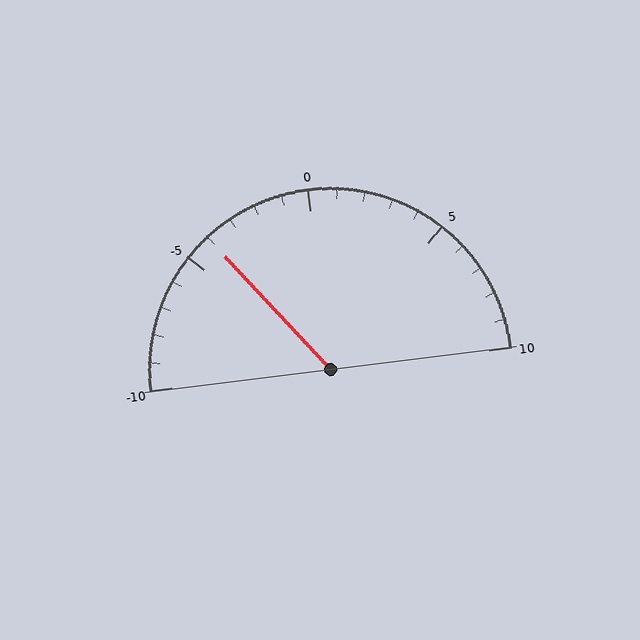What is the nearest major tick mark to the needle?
The nearest major tick mark is -5.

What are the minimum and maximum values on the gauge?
The gauge ranges from -10 to 10.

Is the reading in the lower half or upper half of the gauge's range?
The reading is in the lower half of the range (-10 to 10).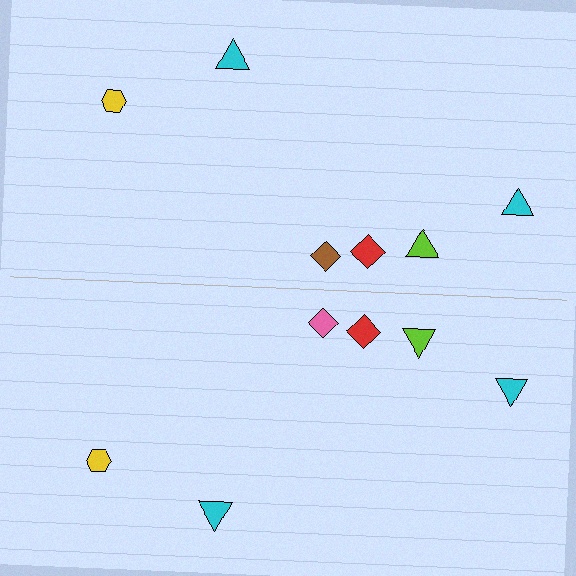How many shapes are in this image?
There are 12 shapes in this image.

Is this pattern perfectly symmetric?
No, the pattern is not perfectly symmetric. The pink diamond on the bottom side breaks the symmetry — its mirror counterpart is brown.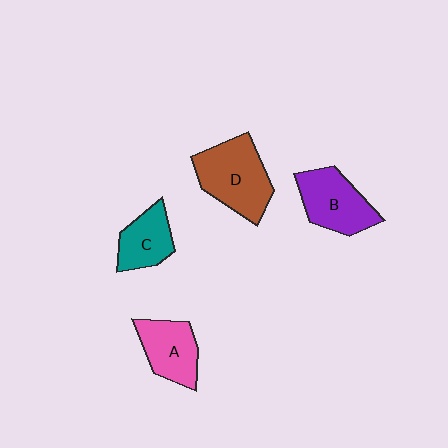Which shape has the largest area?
Shape D (brown).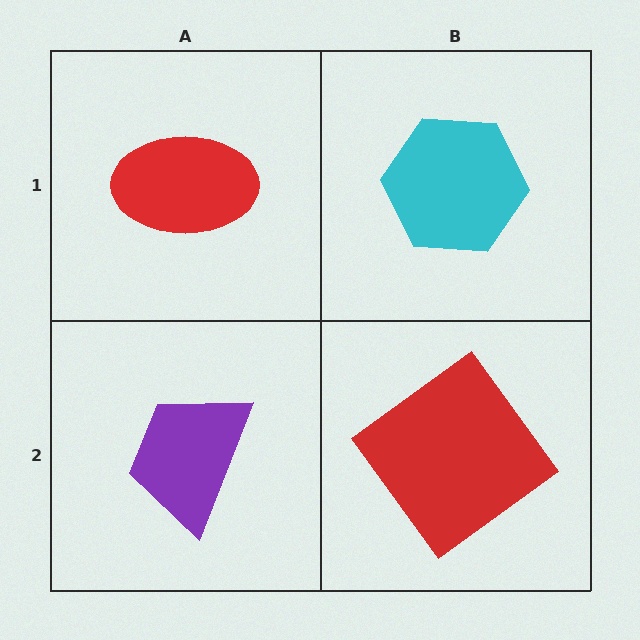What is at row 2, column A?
A purple trapezoid.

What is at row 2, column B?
A red diamond.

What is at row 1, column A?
A red ellipse.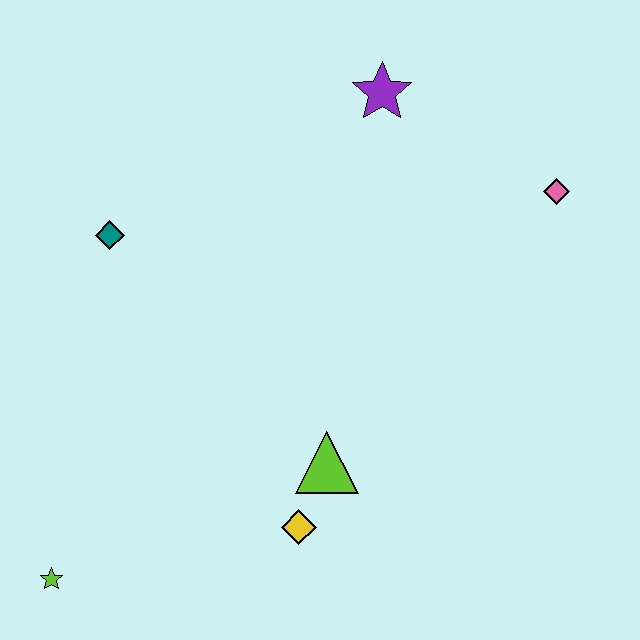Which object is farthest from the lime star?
The pink diamond is farthest from the lime star.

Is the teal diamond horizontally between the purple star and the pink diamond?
No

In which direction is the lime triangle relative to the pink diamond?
The lime triangle is below the pink diamond.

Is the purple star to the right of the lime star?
Yes